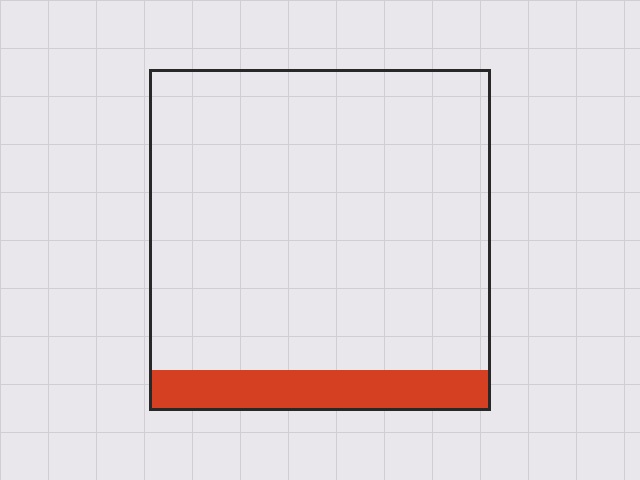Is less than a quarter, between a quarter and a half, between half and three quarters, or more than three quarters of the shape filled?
Less than a quarter.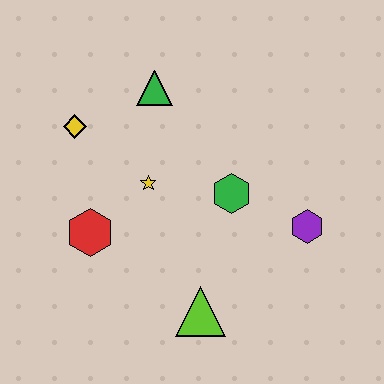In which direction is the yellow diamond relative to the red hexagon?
The yellow diamond is above the red hexagon.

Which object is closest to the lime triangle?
The green hexagon is closest to the lime triangle.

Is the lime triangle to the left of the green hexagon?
Yes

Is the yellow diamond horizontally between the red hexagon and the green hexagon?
No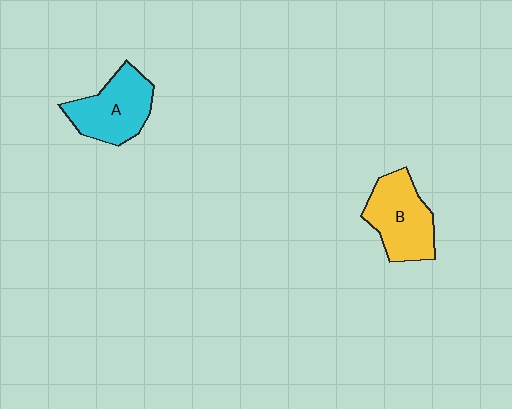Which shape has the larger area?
Shape B (yellow).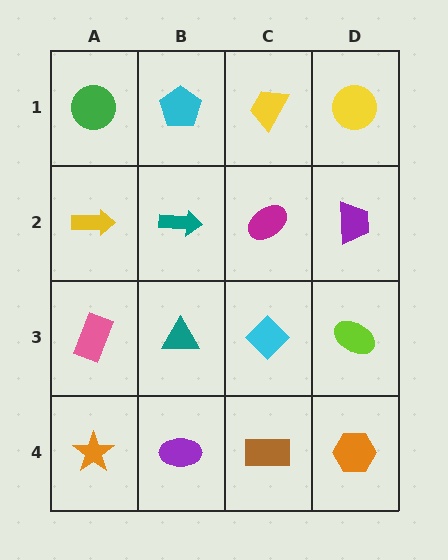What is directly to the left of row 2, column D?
A magenta ellipse.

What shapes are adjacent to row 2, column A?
A green circle (row 1, column A), a pink rectangle (row 3, column A), a teal arrow (row 2, column B).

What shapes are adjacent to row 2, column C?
A yellow trapezoid (row 1, column C), a cyan diamond (row 3, column C), a teal arrow (row 2, column B), a purple trapezoid (row 2, column D).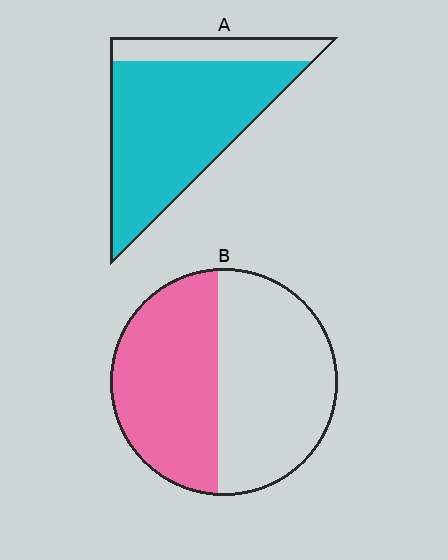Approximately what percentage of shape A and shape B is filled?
A is approximately 80% and B is approximately 45%.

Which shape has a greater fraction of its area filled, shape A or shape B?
Shape A.